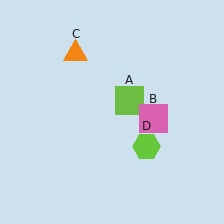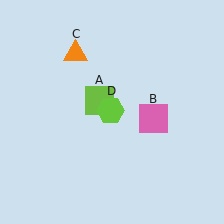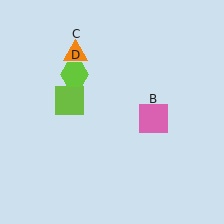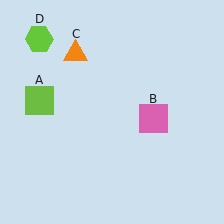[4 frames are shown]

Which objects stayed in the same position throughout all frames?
Pink square (object B) and orange triangle (object C) remained stationary.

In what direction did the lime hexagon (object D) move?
The lime hexagon (object D) moved up and to the left.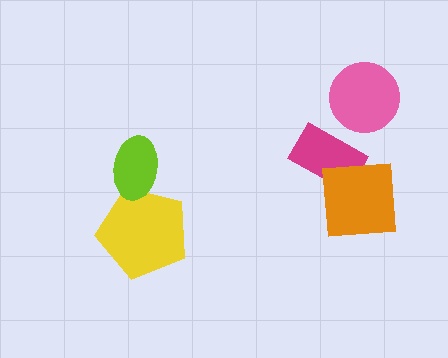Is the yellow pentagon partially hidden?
Yes, it is partially covered by another shape.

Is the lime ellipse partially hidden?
No, no other shape covers it.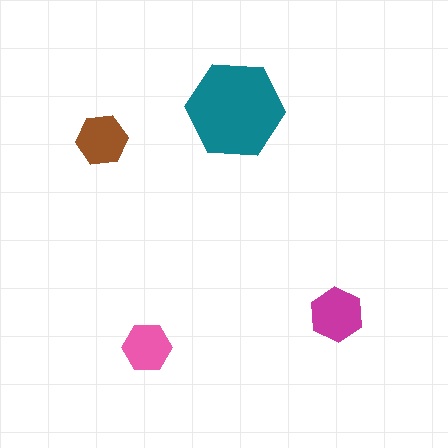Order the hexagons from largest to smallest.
the teal one, the magenta one, the brown one, the pink one.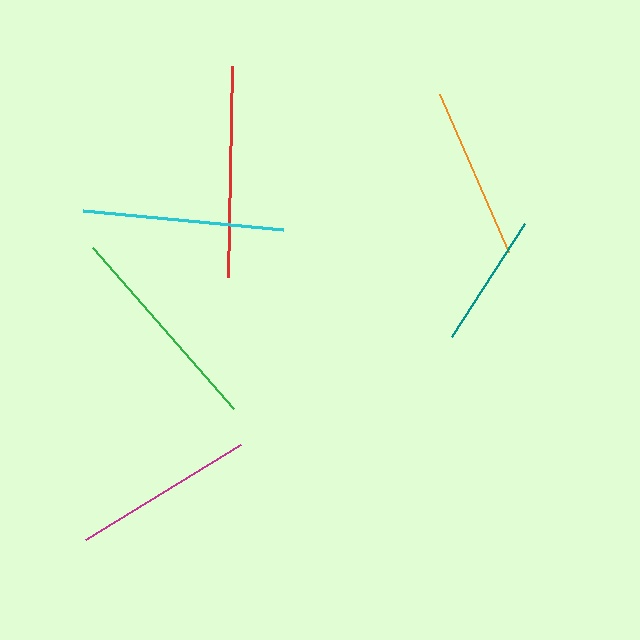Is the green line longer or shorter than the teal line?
The green line is longer than the teal line.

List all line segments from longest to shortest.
From longest to shortest: green, red, cyan, magenta, orange, teal.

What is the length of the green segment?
The green segment is approximately 214 pixels long.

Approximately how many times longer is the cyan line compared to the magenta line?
The cyan line is approximately 1.1 times the length of the magenta line.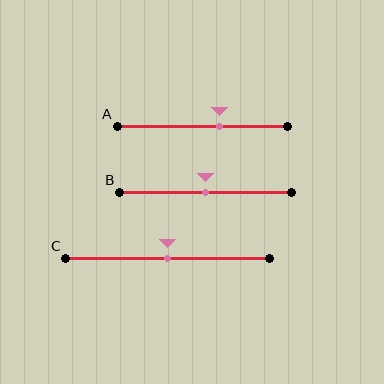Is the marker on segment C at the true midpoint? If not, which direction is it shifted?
Yes, the marker on segment C is at the true midpoint.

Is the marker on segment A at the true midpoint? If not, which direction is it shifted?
No, the marker on segment A is shifted to the right by about 10% of the segment length.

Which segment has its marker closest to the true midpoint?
Segment B has its marker closest to the true midpoint.